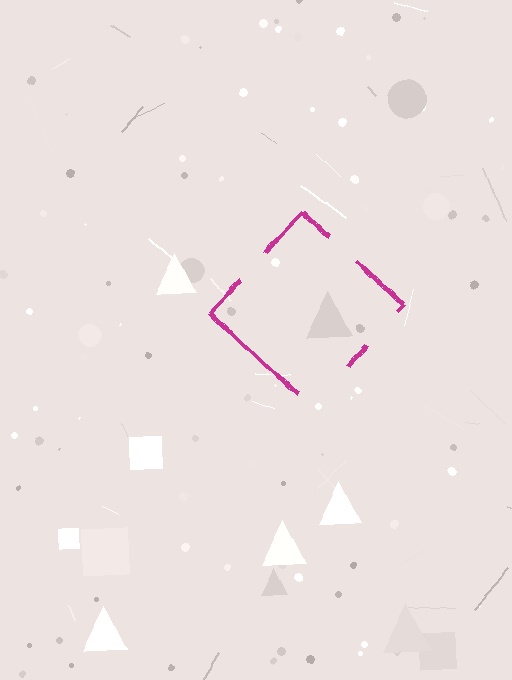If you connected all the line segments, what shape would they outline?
They would outline a diamond.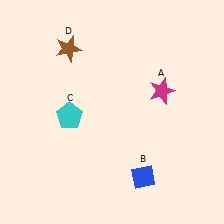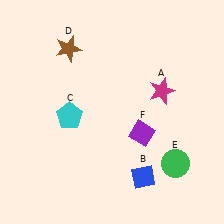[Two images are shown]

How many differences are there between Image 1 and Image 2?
There are 2 differences between the two images.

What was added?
A green circle (E), a purple diamond (F) were added in Image 2.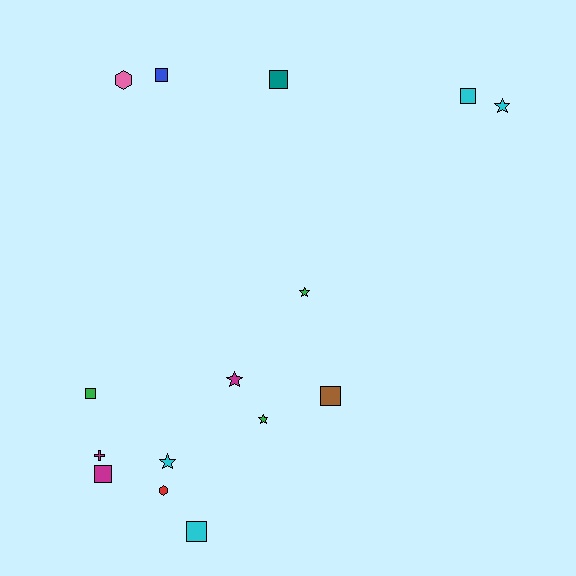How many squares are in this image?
There are 7 squares.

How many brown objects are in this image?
There is 1 brown object.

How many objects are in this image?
There are 15 objects.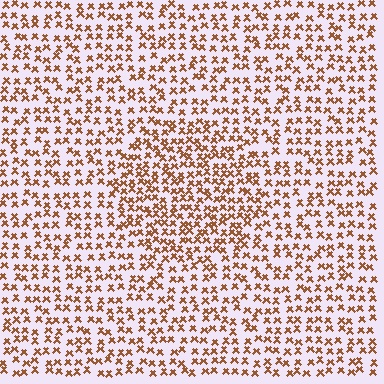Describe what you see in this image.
The image contains small brown elements arranged at two different densities. A circle-shaped region is visible where the elements are more densely packed than the surrounding area.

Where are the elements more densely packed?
The elements are more densely packed inside the circle boundary.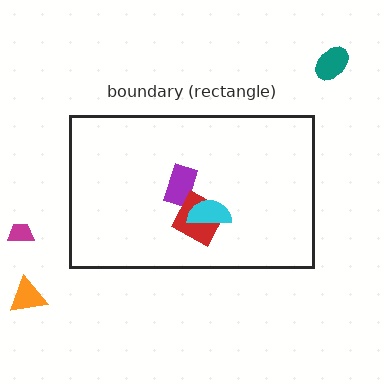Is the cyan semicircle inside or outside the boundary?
Inside.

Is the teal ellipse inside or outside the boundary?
Outside.